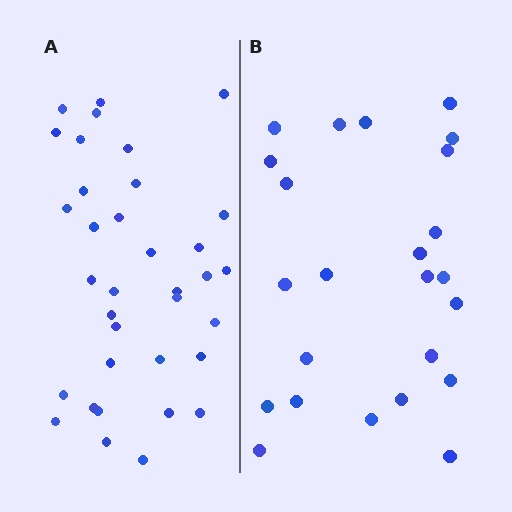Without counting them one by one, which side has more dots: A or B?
Region A (the left region) has more dots.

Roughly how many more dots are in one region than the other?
Region A has roughly 12 or so more dots than region B.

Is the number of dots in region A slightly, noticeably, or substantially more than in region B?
Region A has substantially more. The ratio is roughly 1.5 to 1.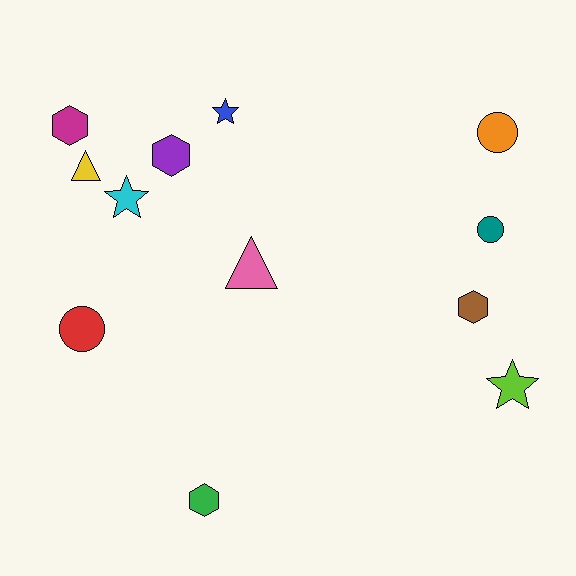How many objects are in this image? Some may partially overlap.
There are 12 objects.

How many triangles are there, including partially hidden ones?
There are 2 triangles.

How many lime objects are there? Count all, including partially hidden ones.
There is 1 lime object.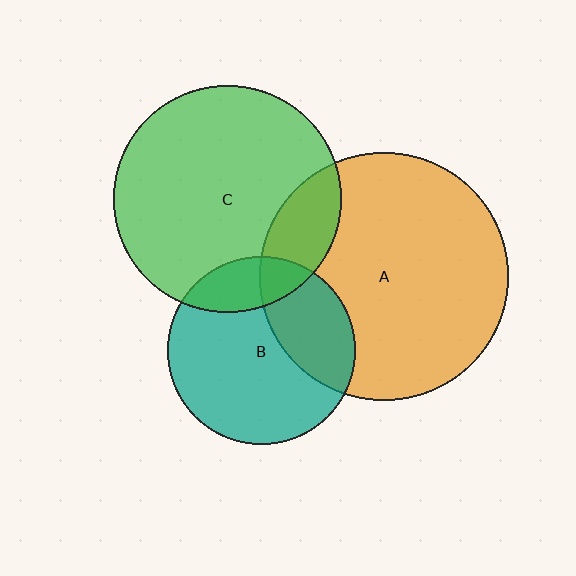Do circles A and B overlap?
Yes.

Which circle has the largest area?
Circle A (orange).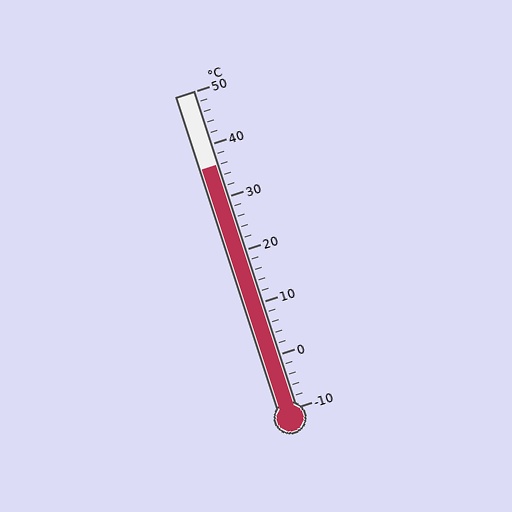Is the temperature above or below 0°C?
The temperature is above 0°C.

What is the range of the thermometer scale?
The thermometer scale ranges from -10°C to 50°C.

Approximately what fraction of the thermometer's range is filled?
The thermometer is filled to approximately 75% of its range.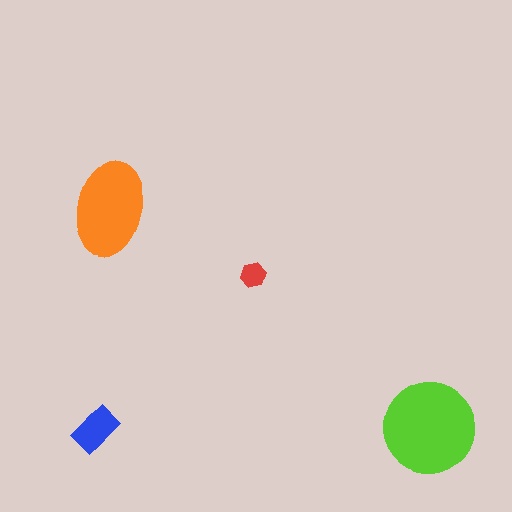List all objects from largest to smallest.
The lime circle, the orange ellipse, the blue rectangle, the red hexagon.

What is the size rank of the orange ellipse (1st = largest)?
2nd.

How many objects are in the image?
There are 4 objects in the image.